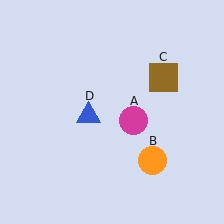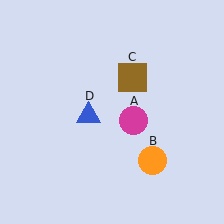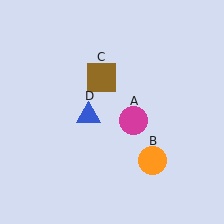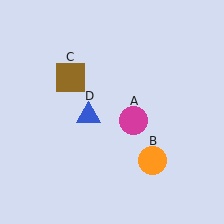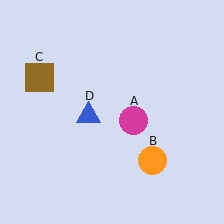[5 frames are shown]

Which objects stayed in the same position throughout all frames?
Magenta circle (object A) and orange circle (object B) and blue triangle (object D) remained stationary.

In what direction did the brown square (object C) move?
The brown square (object C) moved left.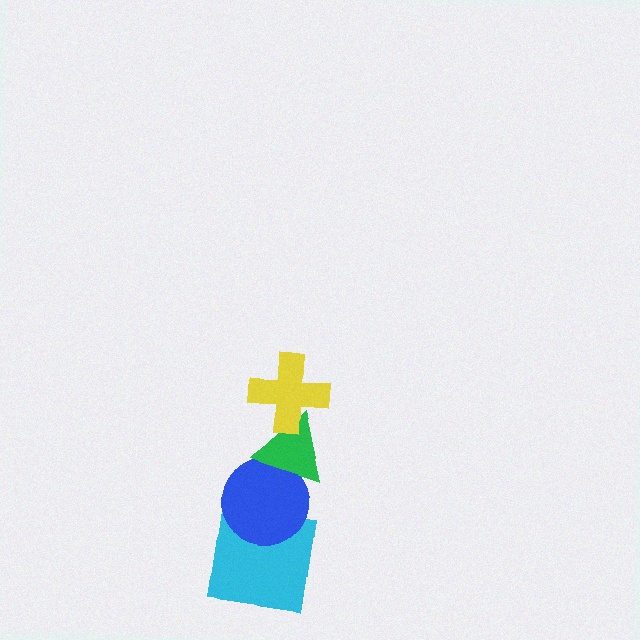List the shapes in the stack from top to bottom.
From top to bottom: the yellow cross, the green triangle, the blue circle, the cyan square.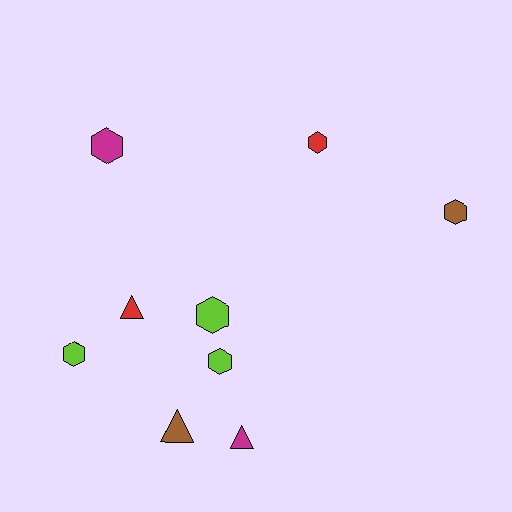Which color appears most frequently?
Lime, with 3 objects.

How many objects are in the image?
There are 9 objects.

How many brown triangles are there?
There is 1 brown triangle.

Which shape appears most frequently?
Hexagon, with 6 objects.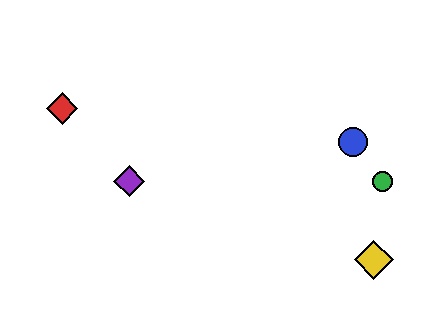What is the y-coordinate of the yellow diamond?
The yellow diamond is at y≈260.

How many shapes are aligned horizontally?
2 shapes (the green circle, the purple diamond) are aligned horizontally.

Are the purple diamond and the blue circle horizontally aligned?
No, the purple diamond is at y≈181 and the blue circle is at y≈142.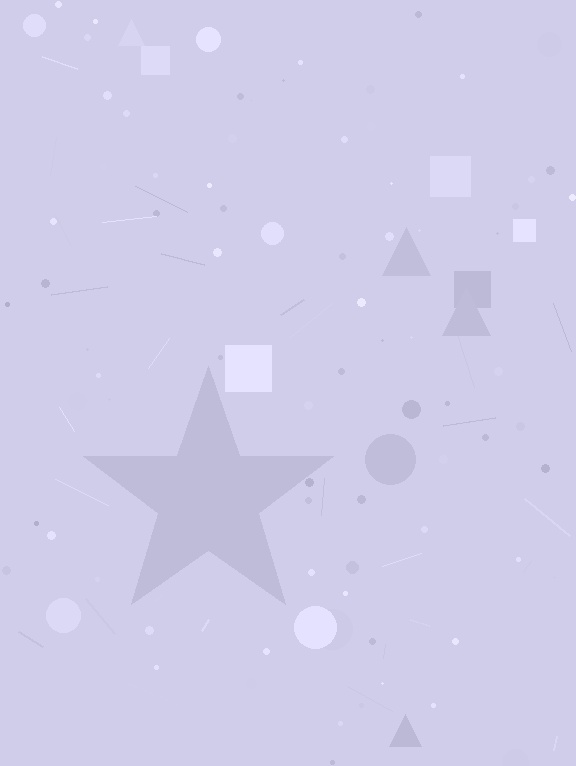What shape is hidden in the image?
A star is hidden in the image.